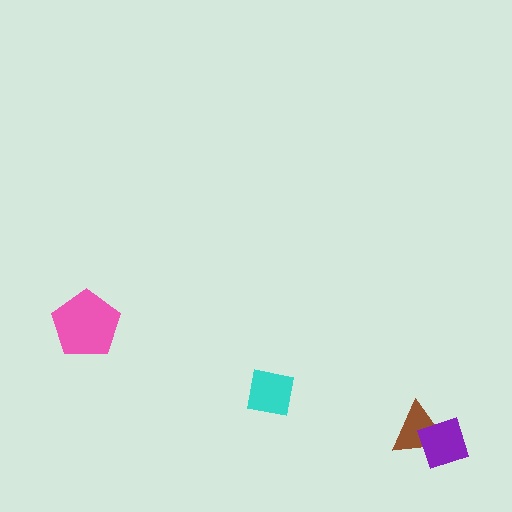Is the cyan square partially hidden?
No, no other shape covers it.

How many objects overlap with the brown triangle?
1 object overlaps with the brown triangle.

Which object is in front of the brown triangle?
The purple diamond is in front of the brown triangle.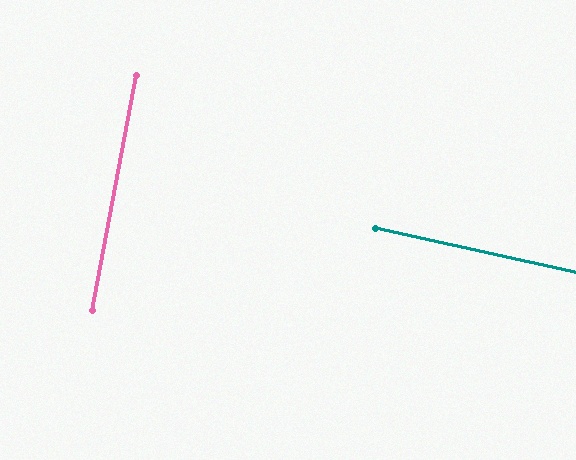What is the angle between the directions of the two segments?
Approximately 88 degrees.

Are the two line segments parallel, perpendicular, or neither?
Perpendicular — they meet at approximately 88°.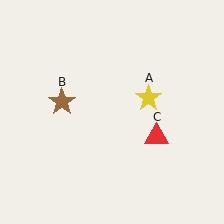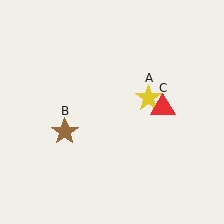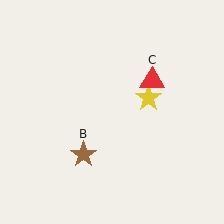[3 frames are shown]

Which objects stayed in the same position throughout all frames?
Yellow star (object A) remained stationary.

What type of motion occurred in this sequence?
The brown star (object B), red triangle (object C) rotated counterclockwise around the center of the scene.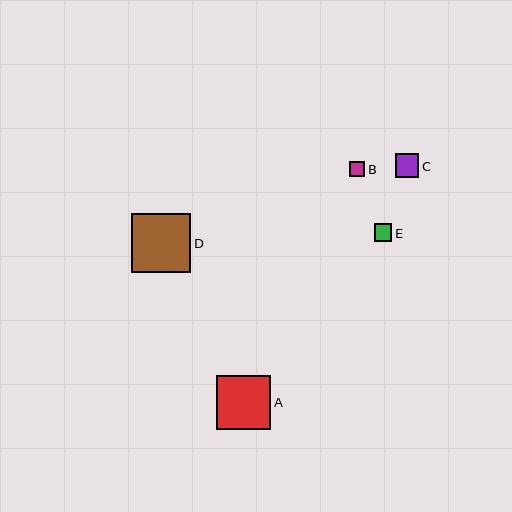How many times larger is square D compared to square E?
Square D is approximately 3.3 times the size of square E.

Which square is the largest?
Square D is the largest with a size of approximately 59 pixels.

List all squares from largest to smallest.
From largest to smallest: D, A, C, E, B.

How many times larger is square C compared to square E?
Square C is approximately 1.3 times the size of square E.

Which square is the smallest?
Square B is the smallest with a size of approximately 15 pixels.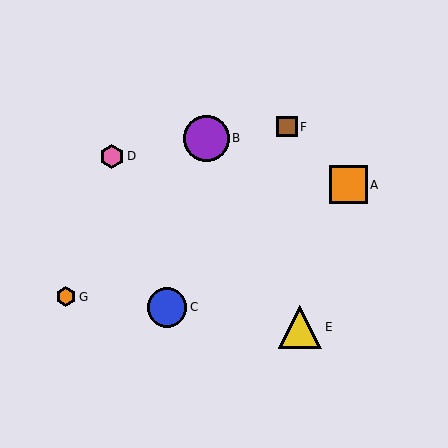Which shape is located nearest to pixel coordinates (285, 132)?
The brown square (labeled F) at (287, 127) is nearest to that location.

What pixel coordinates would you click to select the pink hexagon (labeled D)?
Click at (112, 156) to select the pink hexagon D.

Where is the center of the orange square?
The center of the orange square is at (348, 184).